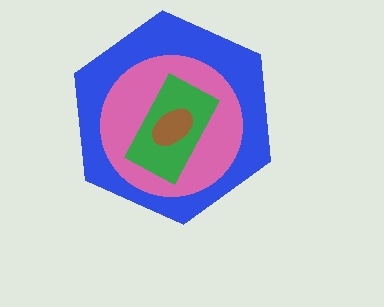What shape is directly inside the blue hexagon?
The pink circle.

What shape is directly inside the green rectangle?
The brown ellipse.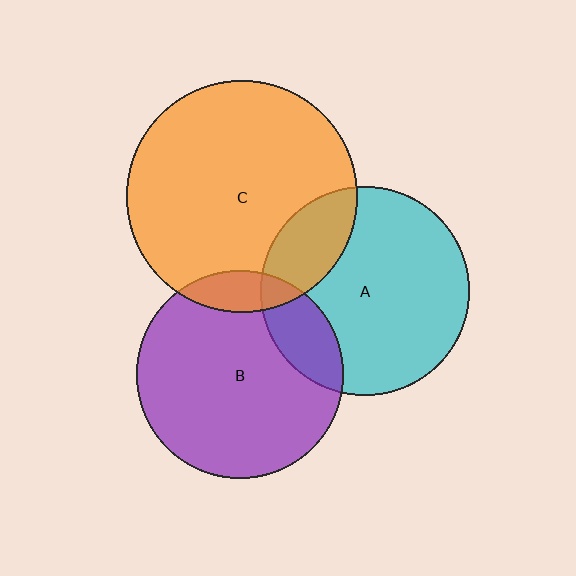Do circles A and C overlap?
Yes.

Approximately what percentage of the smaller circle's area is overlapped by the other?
Approximately 20%.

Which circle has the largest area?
Circle C (orange).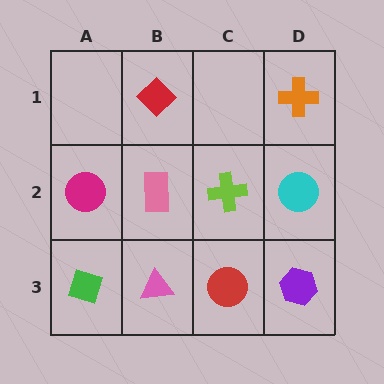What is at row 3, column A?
A green diamond.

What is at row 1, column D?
An orange cross.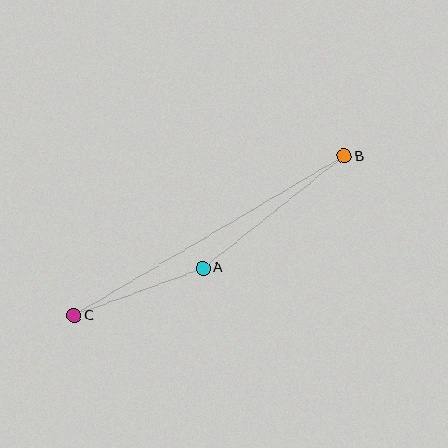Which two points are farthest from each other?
Points B and C are farthest from each other.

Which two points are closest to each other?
Points A and C are closest to each other.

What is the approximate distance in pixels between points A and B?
The distance between A and B is approximately 180 pixels.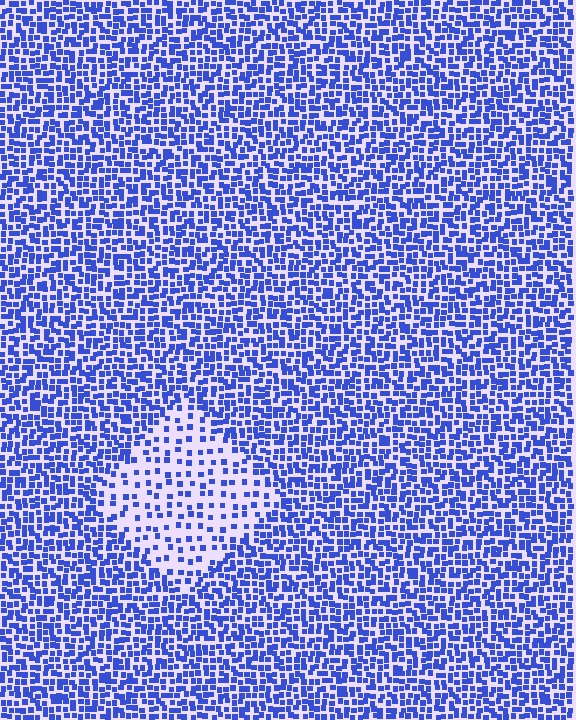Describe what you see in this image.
The image contains small blue elements arranged at two different densities. A diamond-shaped region is visible where the elements are less densely packed than the surrounding area.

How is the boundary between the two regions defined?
The boundary is defined by a change in element density (approximately 2.4x ratio). All elements are the same color, size, and shape.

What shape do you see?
I see a diamond.